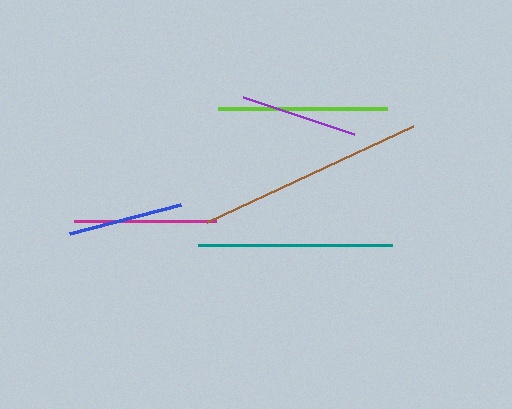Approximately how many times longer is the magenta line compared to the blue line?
The magenta line is approximately 1.2 times the length of the blue line.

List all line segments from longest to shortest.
From longest to shortest: brown, teal, lime, magenta, purple, blue.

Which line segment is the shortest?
The blue line is the shortest at approximately 114 pixels.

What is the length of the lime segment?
The lime segment is approximately 169 pixels long.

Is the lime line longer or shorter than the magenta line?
The lime line is longer than the magenta line.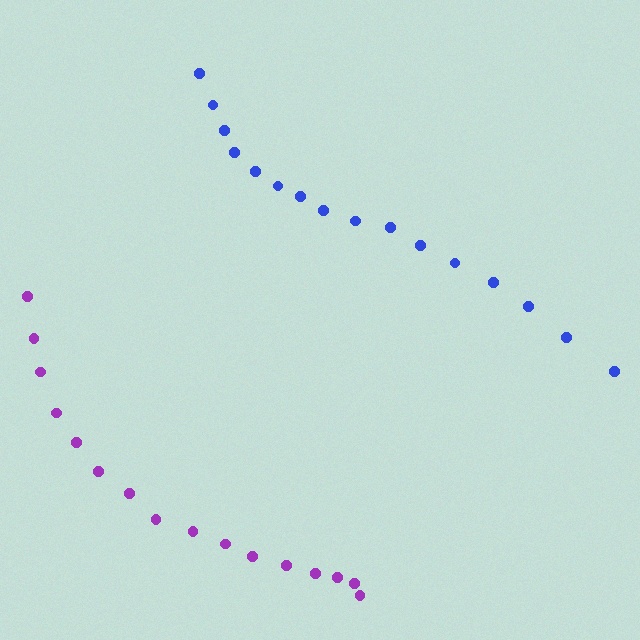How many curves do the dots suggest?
There are 2 distinct paths.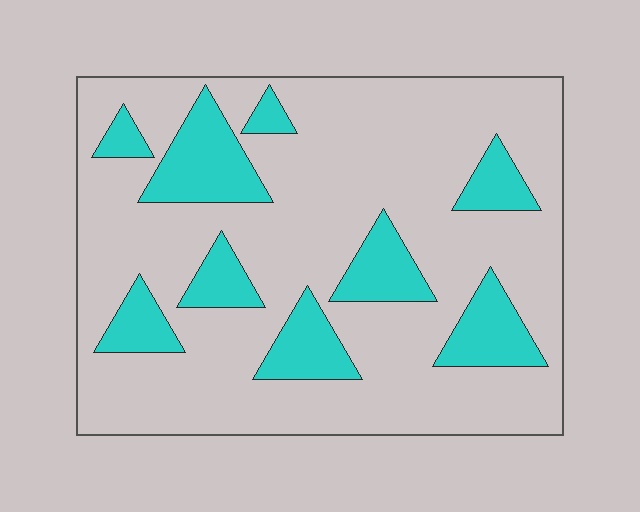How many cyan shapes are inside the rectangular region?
9.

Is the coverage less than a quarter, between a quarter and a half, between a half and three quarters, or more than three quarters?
Less than a quarter.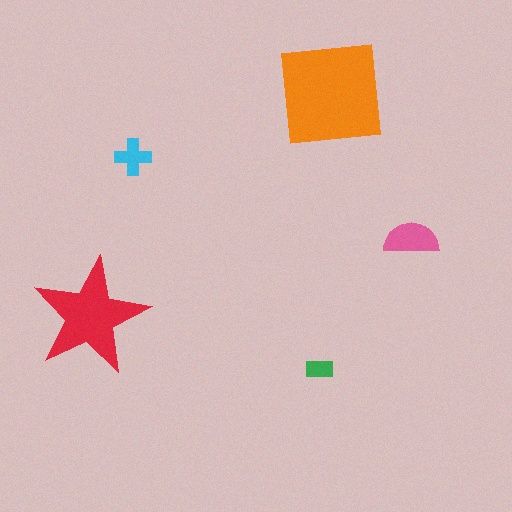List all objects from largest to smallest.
The orange square, the red star, the pink semicircle, the cyan cross, the green rectangle.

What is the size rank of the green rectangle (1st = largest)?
5th.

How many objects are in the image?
There are 5 objects in the image.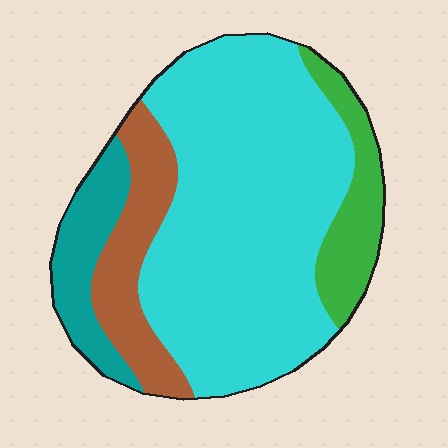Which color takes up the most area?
Cyan, at roughly 65%.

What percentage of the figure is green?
Green covers roughly 10% of the figure.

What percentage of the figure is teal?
Teal takes up about one tenth (1/10) of the figure.